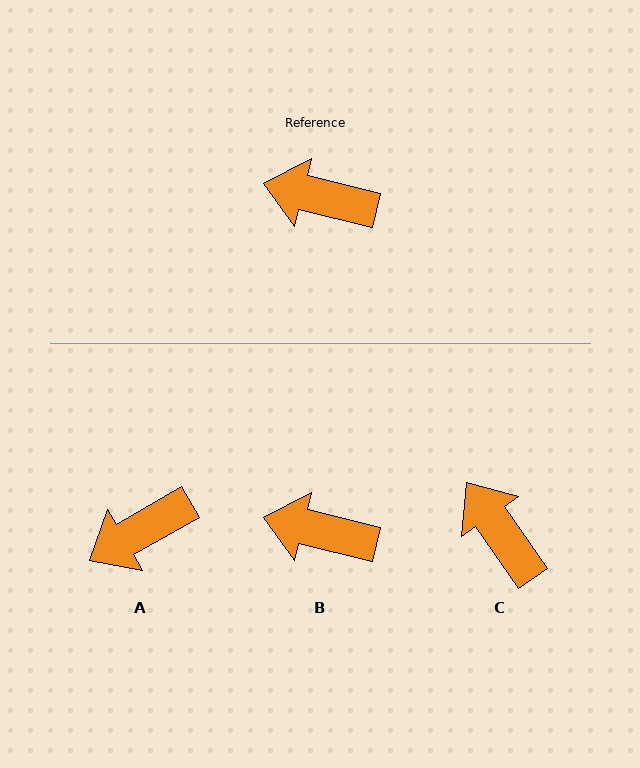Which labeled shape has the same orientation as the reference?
B.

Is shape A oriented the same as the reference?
No, it is off by about 43 degrees.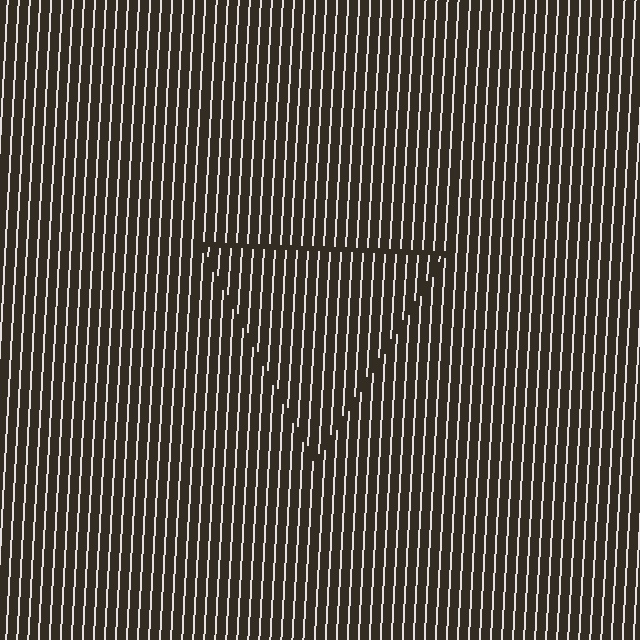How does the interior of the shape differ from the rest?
The interior of the shape contains the same grating, shifted by half a period — the contour is defined by the phase discontinuity where line-ends from the inner and outer gratings abut.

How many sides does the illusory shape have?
3 sides — the line-ends trace a triangle.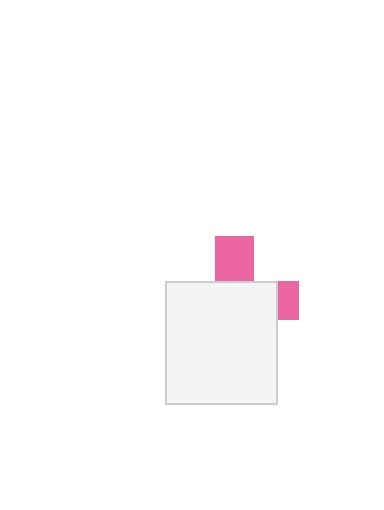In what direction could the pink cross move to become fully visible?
The pink cross could move up. That would shift it out from behind the white rectangle entirely.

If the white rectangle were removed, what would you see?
You would see the complete pink cross.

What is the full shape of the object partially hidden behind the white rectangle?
The partially hidden object is a pink cross.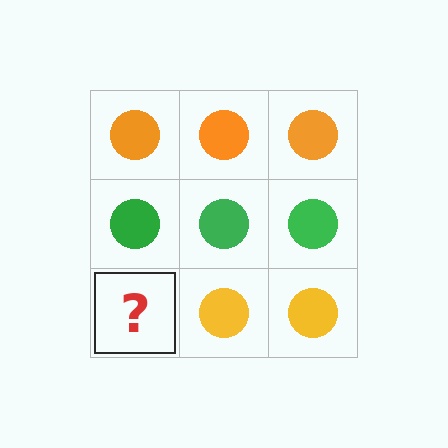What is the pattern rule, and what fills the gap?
The rule is that each row has a consistent color. The gap should be filled with a yellow circle.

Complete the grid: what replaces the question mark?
The question mark should be replaced with a yellow circle.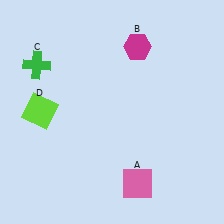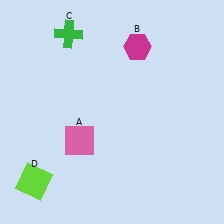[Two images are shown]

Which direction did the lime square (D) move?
The lime square (D) moved down.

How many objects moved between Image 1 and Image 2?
3 objects moved between the two images.